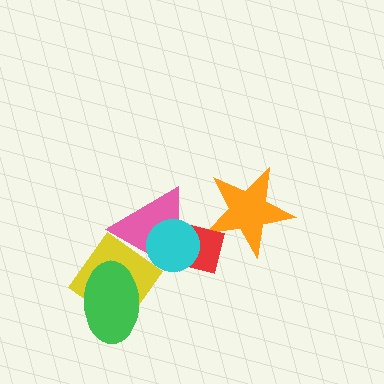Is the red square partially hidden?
Yes, it is partially covered by another shape.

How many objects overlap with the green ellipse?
1 object overlaps with the green ellipse.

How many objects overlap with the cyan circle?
2 objects overlap with the cyan circle.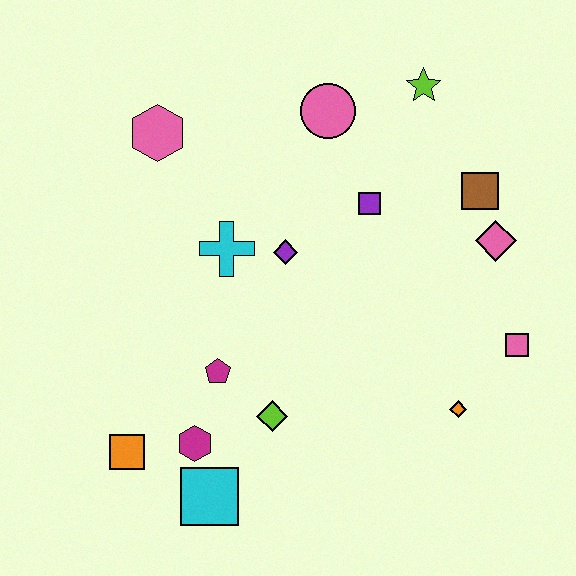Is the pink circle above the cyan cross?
Yes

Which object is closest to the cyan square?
The magenta hexagon is closest to the cyan square.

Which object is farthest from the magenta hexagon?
The lime star is farthest from the magenta hexagon.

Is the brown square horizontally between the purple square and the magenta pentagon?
No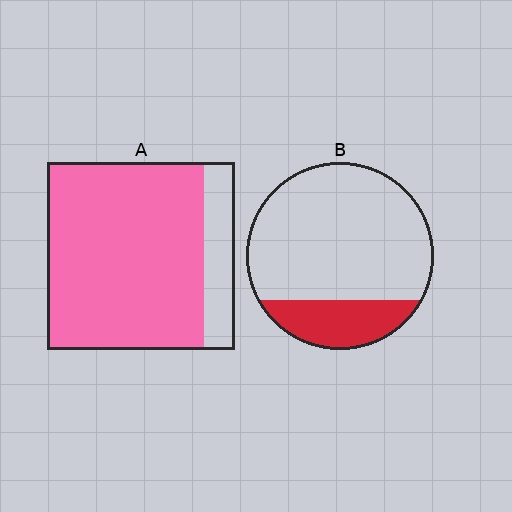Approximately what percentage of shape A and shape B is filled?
A is approximately 85% and B is approximately 20%.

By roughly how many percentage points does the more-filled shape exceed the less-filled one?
By roughly 60 percentage points (A over B).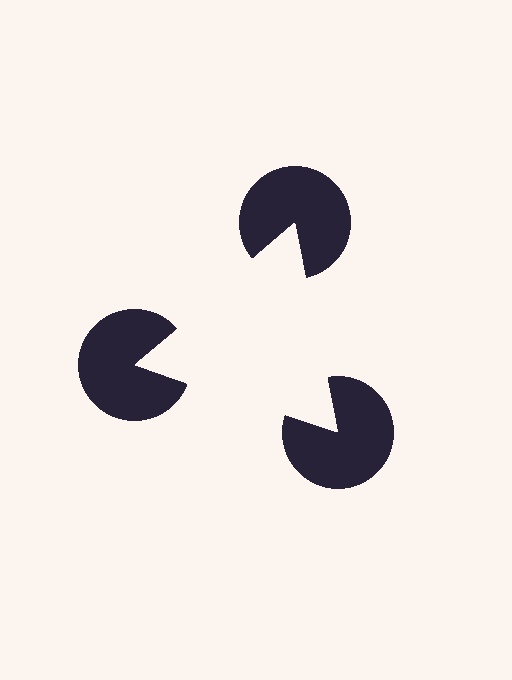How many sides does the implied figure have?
3 sides.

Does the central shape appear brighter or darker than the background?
It typically appears slightly brighter than the background, even though no actual brightness change is drawn.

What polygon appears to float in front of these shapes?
An illusory triangle — its edges are inferred from the aligned wedge cuts in the pac-man discs, not physically drawn.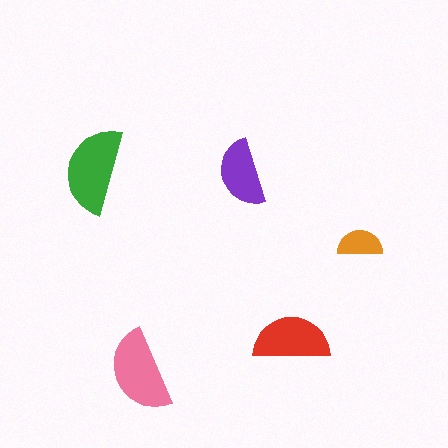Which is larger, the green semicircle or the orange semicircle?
The green one.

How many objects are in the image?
There are 5 objects in the image.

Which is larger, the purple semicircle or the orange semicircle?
The purple one.